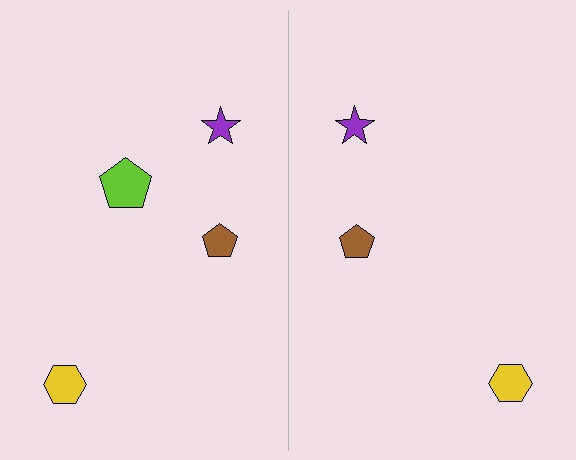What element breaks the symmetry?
A lime pentagon is missing from the right side.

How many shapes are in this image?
There are 7 shapes in this image.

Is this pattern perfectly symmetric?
No, the pattern is not perfectly symmetric. A lime pentagon is missing from the right side.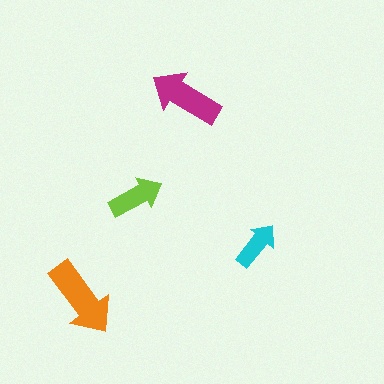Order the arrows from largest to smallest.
the orange one, the magenta one, the lime one, the cyan one.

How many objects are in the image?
There are 4 objects in the image.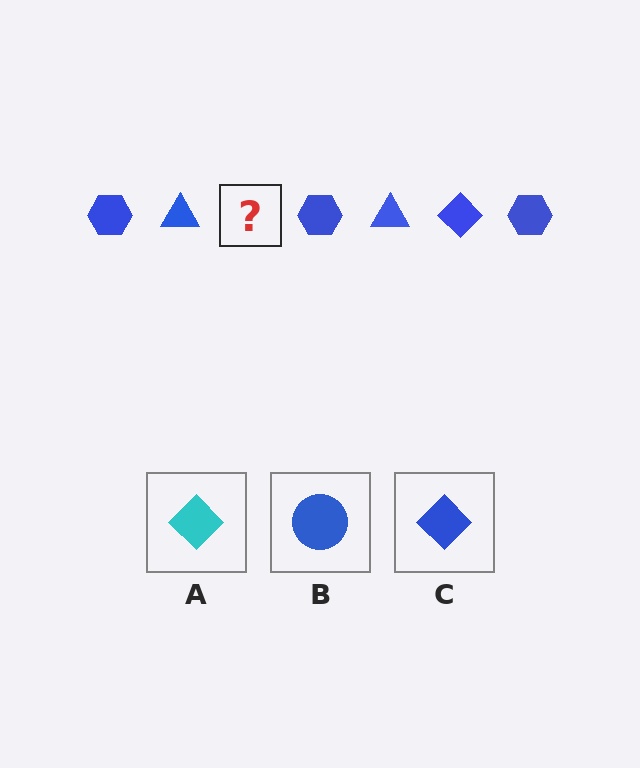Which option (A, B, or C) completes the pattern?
C.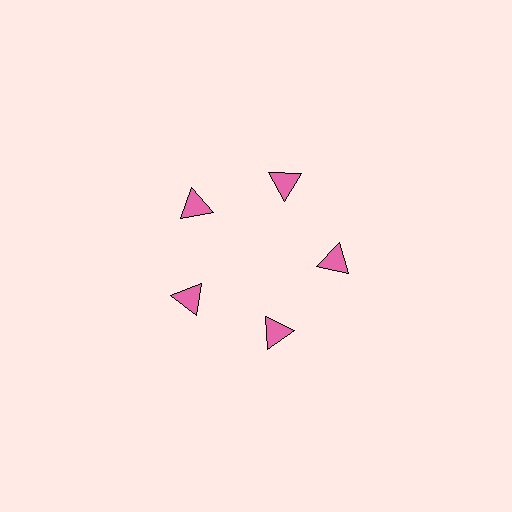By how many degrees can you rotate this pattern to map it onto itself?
The pattern maps onto itself every 72 degrees of rotation.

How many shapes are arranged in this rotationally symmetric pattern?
There are 5 shapes, arranged in 5 groups of 1.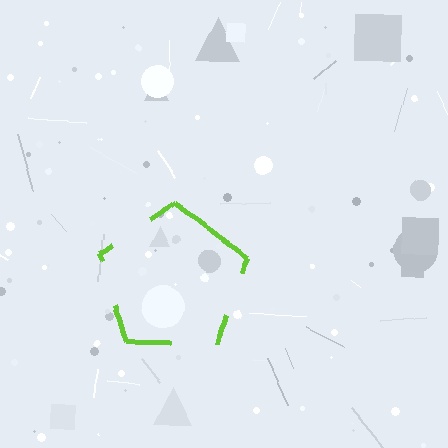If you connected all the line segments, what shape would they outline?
They would outline a pentagon.